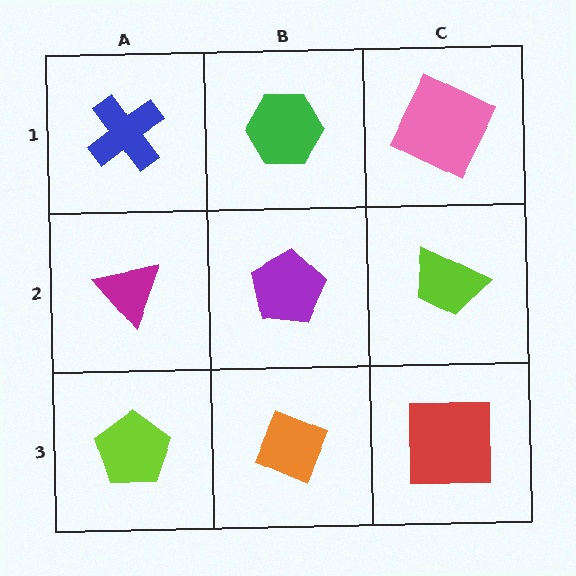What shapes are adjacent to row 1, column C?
A lime trapezoid (row 2, column C), a green hexagon (row 1, column B).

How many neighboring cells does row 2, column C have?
3.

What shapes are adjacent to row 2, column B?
A green hexagon (row 1, column B), an orange diamond (row 3, column B), a magenta triangle (row 2, column A), a lime trapezoid (row 2, column C).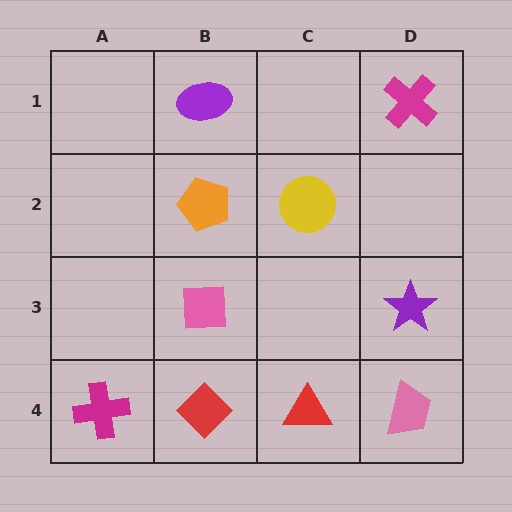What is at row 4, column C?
A red triangle.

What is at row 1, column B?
A purple ellipse.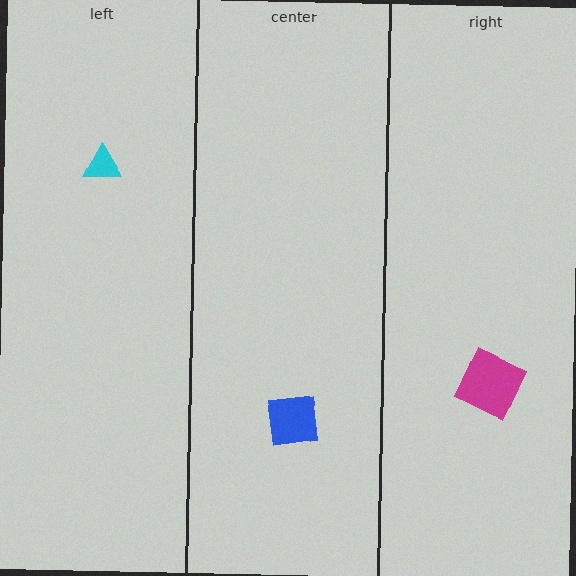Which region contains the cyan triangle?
The left region.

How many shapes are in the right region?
1.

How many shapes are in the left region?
1.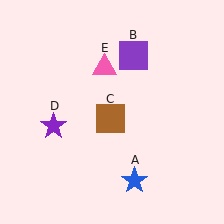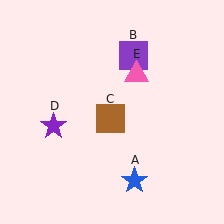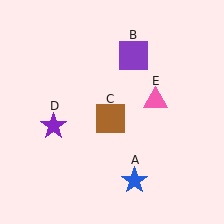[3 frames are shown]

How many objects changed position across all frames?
1 object changed position: pink triangle (object E).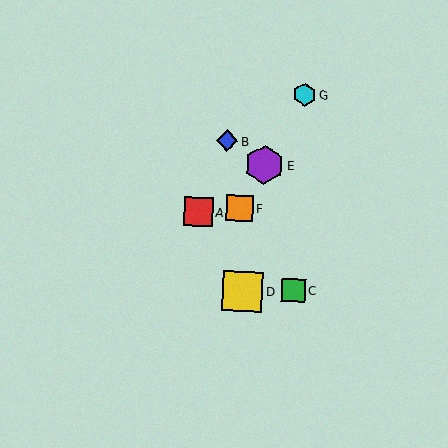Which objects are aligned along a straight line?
Objects E, F, G are aligned along a straight line.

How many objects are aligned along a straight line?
3 objects (E, F, G) are aligned along a straight line.